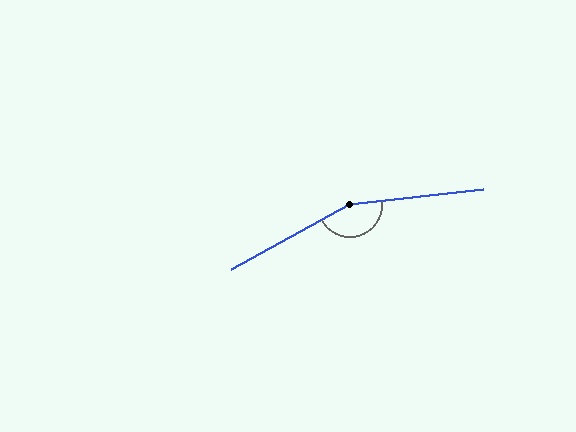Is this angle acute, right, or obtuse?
It is obtuse.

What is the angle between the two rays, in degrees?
Approximately 158 degrees.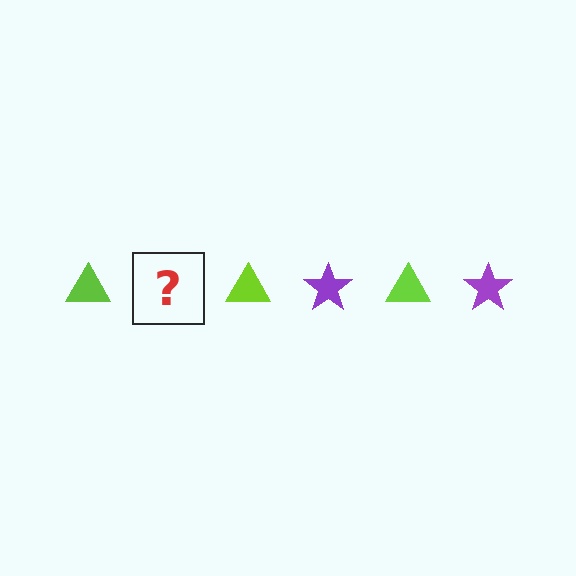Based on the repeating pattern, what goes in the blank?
The blank should be a purple star.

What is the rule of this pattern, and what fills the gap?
The rule is that the pattern alternates between lime triangle and purple star. The gap should be filled with a purple star.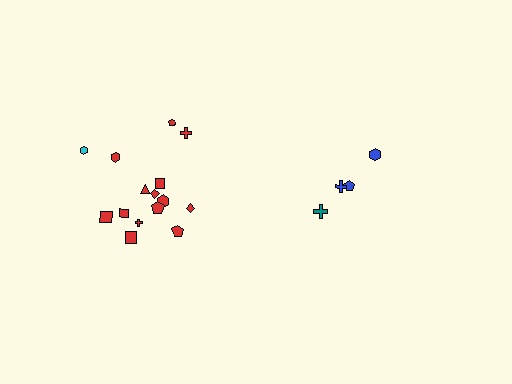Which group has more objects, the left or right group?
The left group.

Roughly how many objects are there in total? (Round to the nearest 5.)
Roughly 20 objects in total.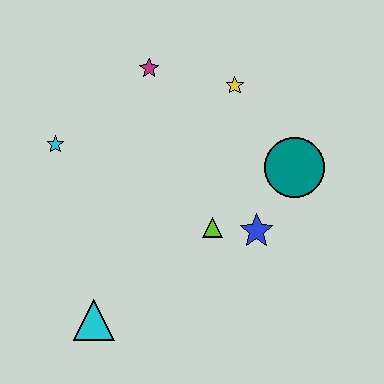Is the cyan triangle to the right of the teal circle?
No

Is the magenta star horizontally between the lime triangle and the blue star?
No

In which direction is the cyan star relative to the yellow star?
The cyan star is to the left of the yellow star.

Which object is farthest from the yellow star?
The cyan triangle is farthest from the yellow star.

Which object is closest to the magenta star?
The yellow star is closest to the magenta star.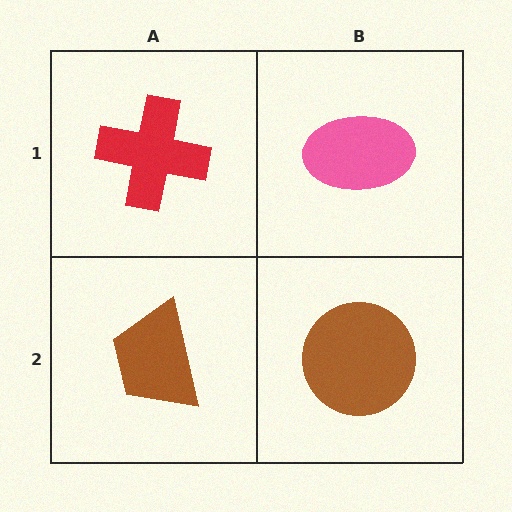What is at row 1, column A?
A red cross.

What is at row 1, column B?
A pink ellipse.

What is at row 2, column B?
A brown circle.